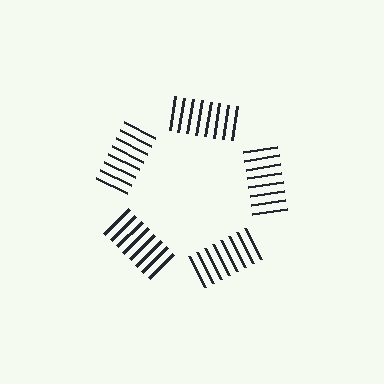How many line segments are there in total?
40 — 8 along each of the 5 edges.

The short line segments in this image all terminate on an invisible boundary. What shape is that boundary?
An illusory pentagon — the line segments terminate on its edges but no continuous stroke is drawn.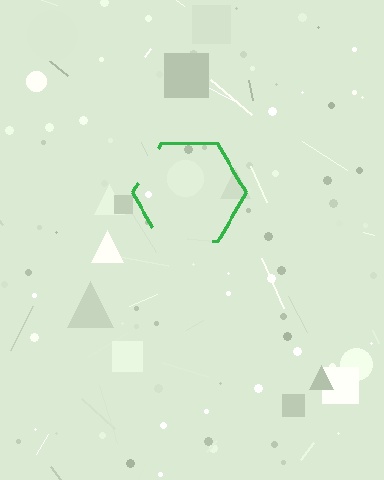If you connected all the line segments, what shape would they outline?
They would outline a hexagon.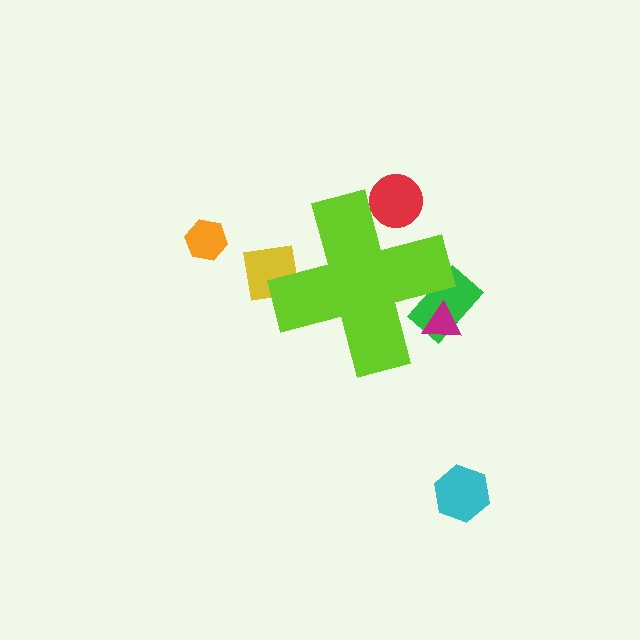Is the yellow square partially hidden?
Yes, the yellow square is partially hidden behind the lime cross.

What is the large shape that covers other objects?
A lime cross.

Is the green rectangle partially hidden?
Yes, the green rectangle is partially hidden behind the lime cross.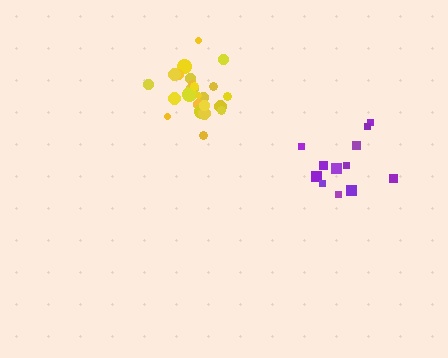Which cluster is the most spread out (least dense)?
Purple.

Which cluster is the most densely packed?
Yellow.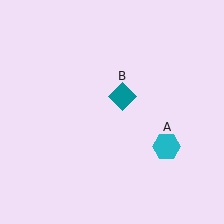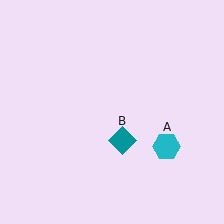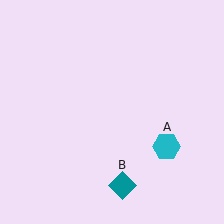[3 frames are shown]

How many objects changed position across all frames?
1 object changed position: teal diamond (object B).